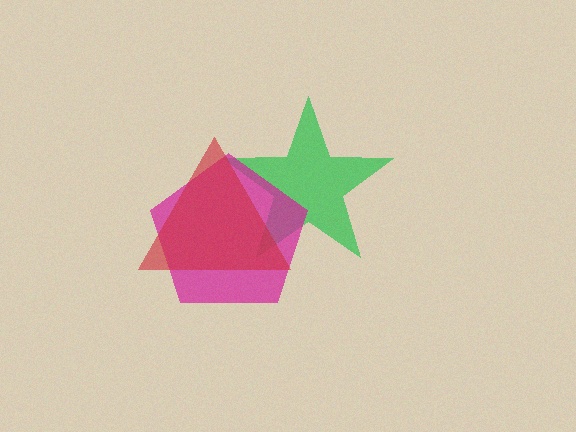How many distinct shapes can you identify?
There are 3 distinct shapes: a green star, a magenta pentagon, a red triangle.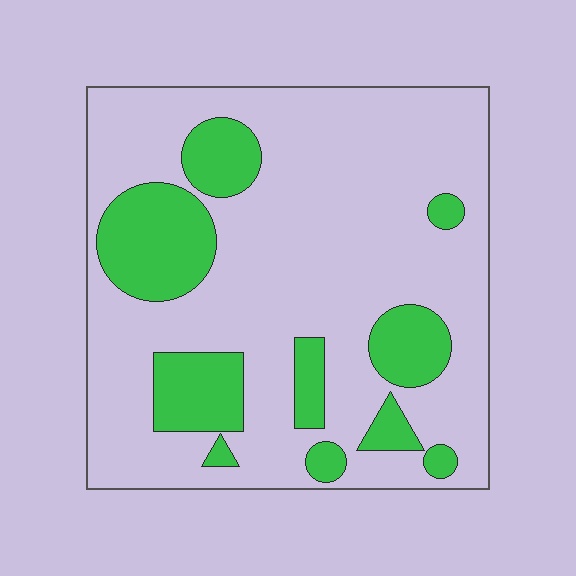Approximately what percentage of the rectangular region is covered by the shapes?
Approximately 25%.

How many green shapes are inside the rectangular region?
10.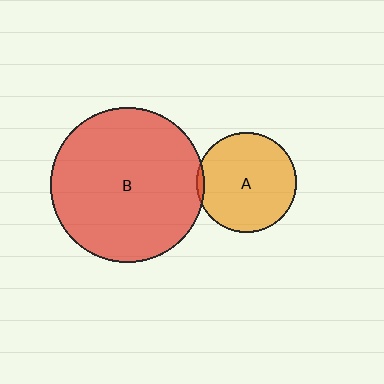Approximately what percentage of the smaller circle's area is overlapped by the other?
Approximately 5%.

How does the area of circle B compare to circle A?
Approximately 2.4 times.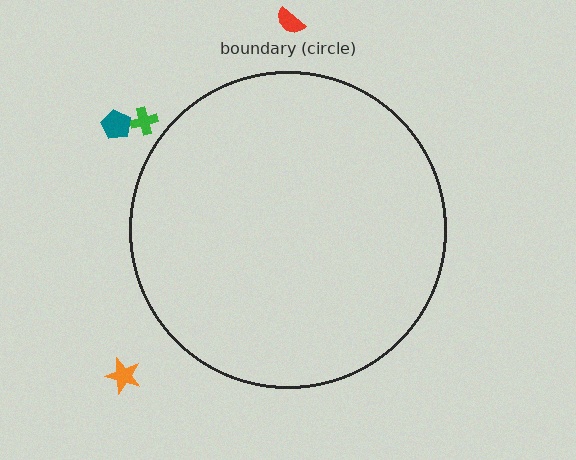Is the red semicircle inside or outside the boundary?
Outside.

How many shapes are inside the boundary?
0 inside, 4 outside.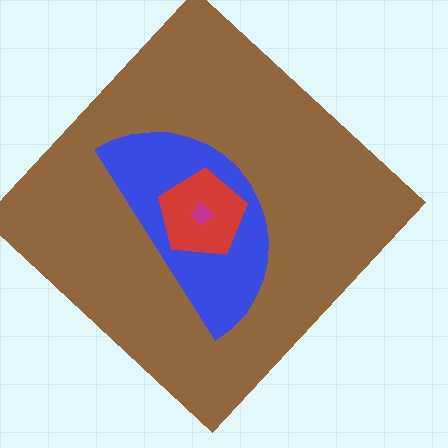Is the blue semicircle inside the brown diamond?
Yes.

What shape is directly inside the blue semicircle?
The red pentagon.